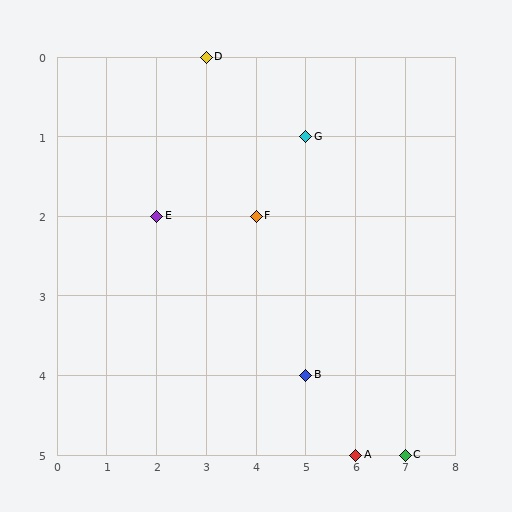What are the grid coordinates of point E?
Point E is at grid coordinates (2, 2).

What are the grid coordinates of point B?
Point B is at grid coordinates (5, 4).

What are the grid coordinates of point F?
Point F is at grid coordinates (4, 2).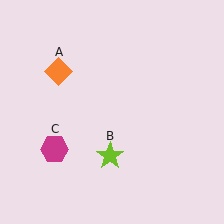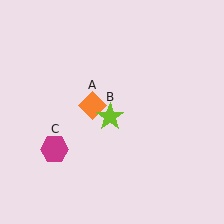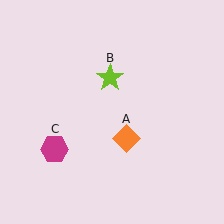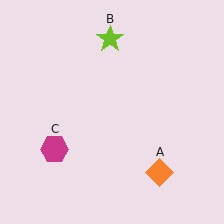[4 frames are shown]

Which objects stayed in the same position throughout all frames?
Magenta hexagon (object C) remained stationary.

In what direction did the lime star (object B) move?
The lime star (object B) moved up.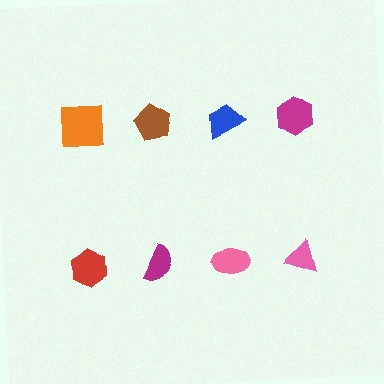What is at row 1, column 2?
A brown pentagon.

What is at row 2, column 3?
A pink ellipse.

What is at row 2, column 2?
A magenta semicircle.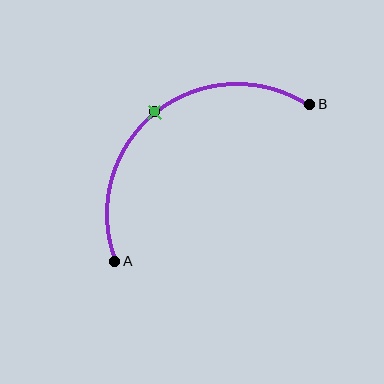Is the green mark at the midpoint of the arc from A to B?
Yes. The green mark lies on the arc at equal arc-length from both A and B — it is the arc midpoint.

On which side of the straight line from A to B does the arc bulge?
The arc bulges above and to the left of the straight line connecting A and B.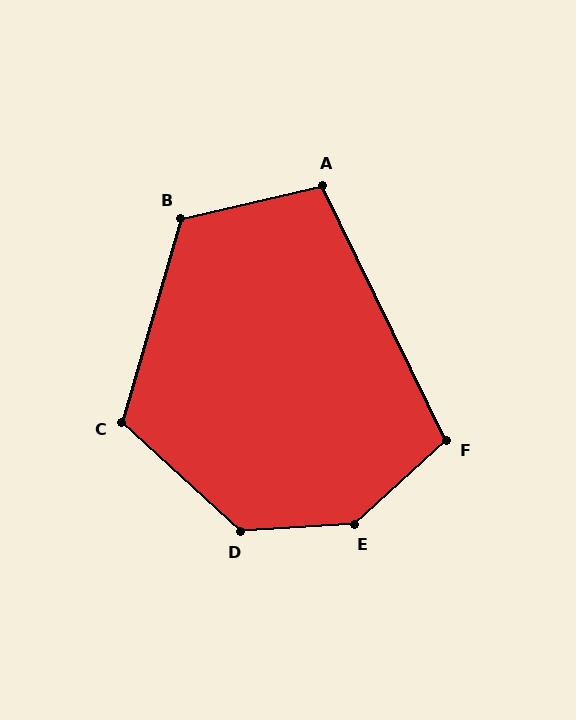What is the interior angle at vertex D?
Approximately 134 degrees (obtuse).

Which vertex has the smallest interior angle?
A, at approximately 103 degrees.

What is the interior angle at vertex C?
Approximately 116 degrees (obtuse).